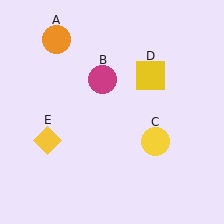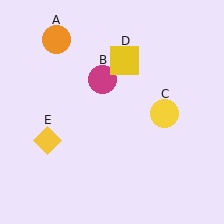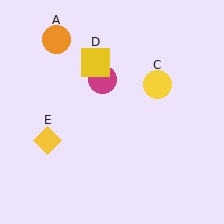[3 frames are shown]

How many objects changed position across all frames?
2 objects changed position: yellow circle (object C), yellow square (object D).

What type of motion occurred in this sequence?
The yellow circle (object C), yellow square (object D) rotated counterclockwise around the center of the scene.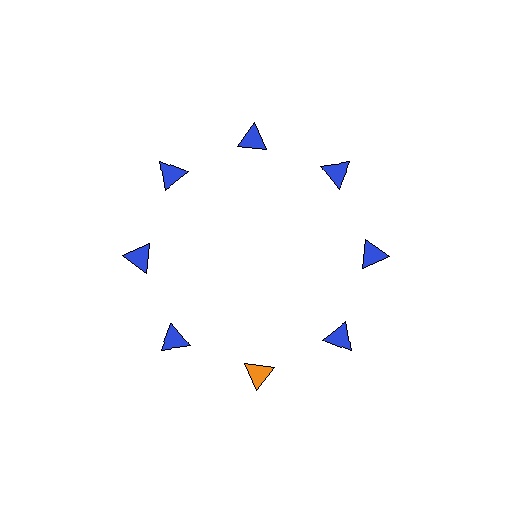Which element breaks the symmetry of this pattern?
The orange triangle at roughly the 6 o'clock position breaks the symmetry. All other shapes are blue triangles.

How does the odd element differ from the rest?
It has a different color: orange instead of blue.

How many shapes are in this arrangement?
There are 8 shapes arranged in a ring pattern.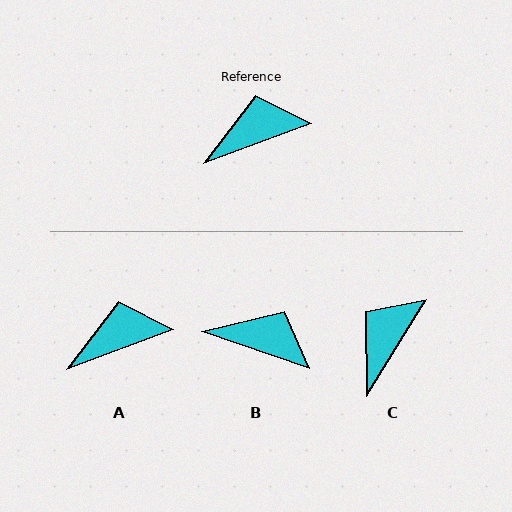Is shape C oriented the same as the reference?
No, it is off by about 38 degrees.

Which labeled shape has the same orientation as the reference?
A.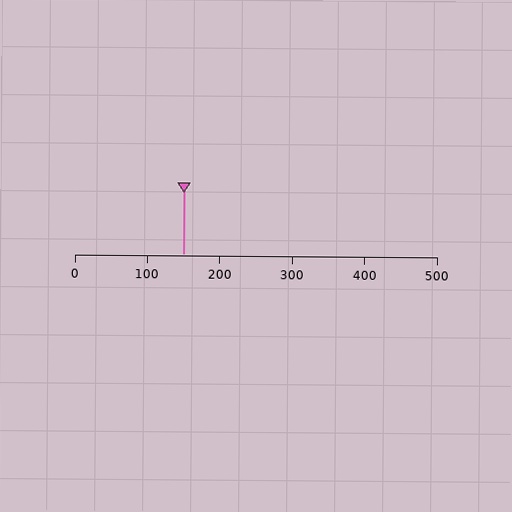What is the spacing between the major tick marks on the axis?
The major ticks are spaced 100 apart.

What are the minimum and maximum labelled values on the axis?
The axis runs from 0 to 500.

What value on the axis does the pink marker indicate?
The marker indicates approximately 150.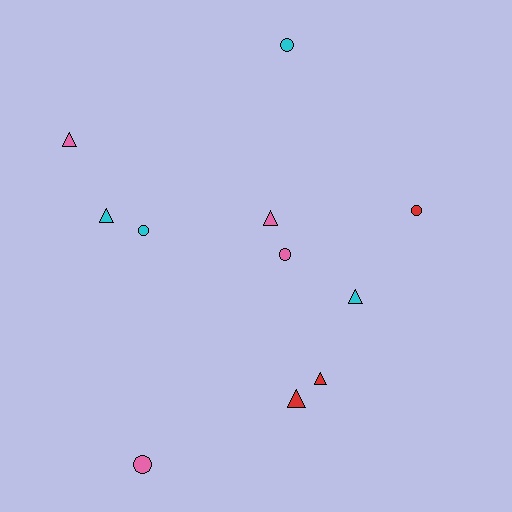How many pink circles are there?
There are 2 pink circles.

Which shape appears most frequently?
Triangle, with 6 objects.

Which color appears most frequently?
Pink, with 4 objects.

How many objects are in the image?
There are 11 objects.